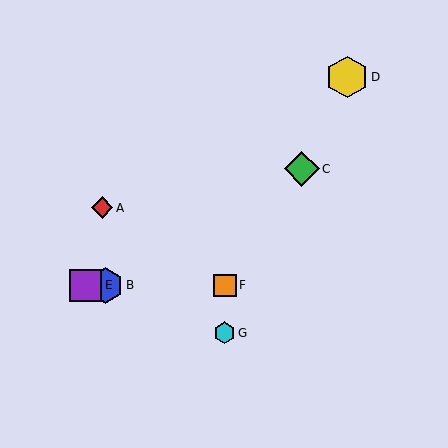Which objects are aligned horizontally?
Objects B, E, F are aligned horizontally.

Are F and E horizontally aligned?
Yes, both are at y≈286.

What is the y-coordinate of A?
Object A is at y≈208.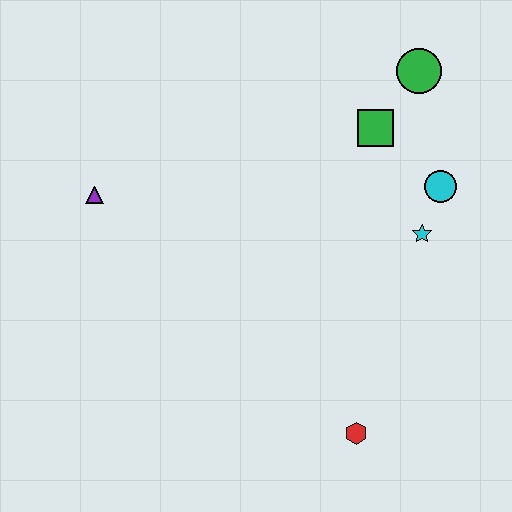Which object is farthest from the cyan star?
The purple triangle is farthest from the cyan star.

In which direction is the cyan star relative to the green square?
The cyan star is below the green square.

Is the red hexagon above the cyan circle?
No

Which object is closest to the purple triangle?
The green square is closest to the purple triangle.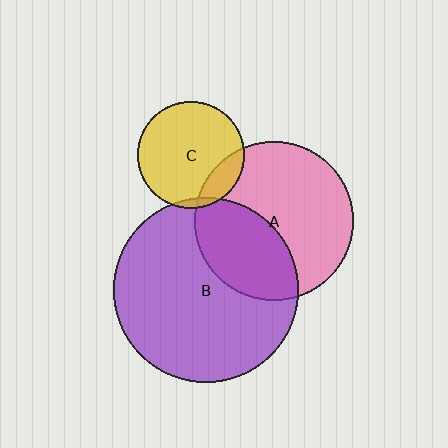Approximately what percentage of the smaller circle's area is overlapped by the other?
Approximately 5%.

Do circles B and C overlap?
Yes.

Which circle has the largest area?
Circle B (purple).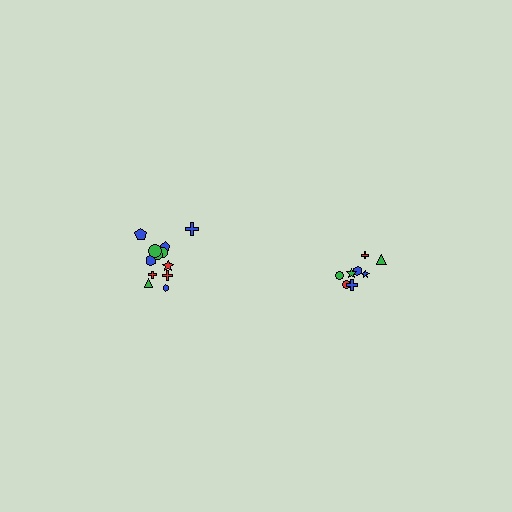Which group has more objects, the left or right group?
The left group.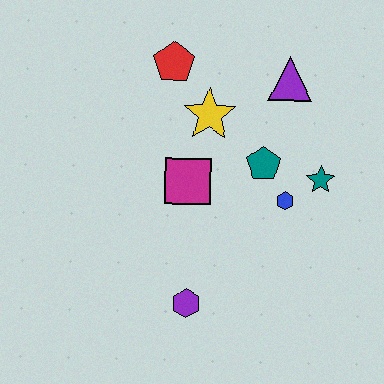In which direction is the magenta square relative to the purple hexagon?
The magenta square is above the purple hexagon.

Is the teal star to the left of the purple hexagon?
No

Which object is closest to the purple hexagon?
The magenta square is closest to the purple hexagon.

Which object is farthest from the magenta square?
The purple triangle is farthest from the magenta square.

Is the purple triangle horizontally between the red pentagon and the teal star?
Yes